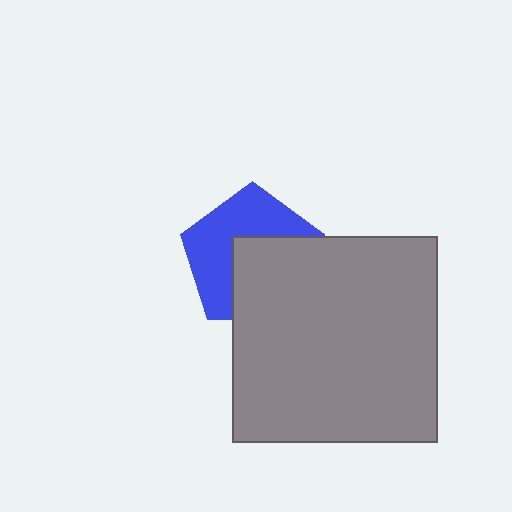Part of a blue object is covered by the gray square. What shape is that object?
It is a pentagon.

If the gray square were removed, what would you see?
You would see the complete blue pentagon.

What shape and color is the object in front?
The object in front is a gray square.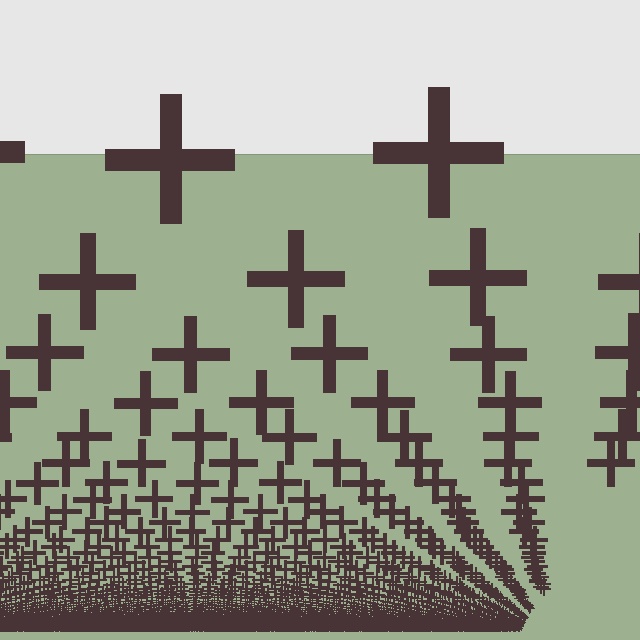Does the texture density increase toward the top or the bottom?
Density increases toward the bottom.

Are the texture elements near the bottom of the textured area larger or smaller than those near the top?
Smaller. The gradient is inverted — elements near the bottom are smaller and denser.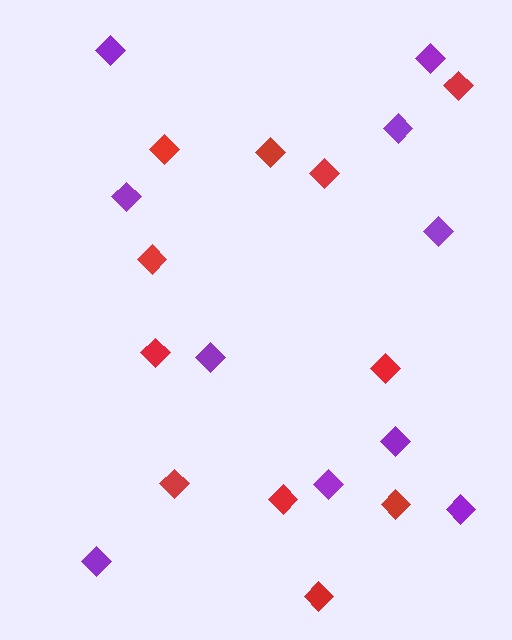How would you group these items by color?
There are 2 groups: one group of purple diamonds (10) and one group of red diamonds (11).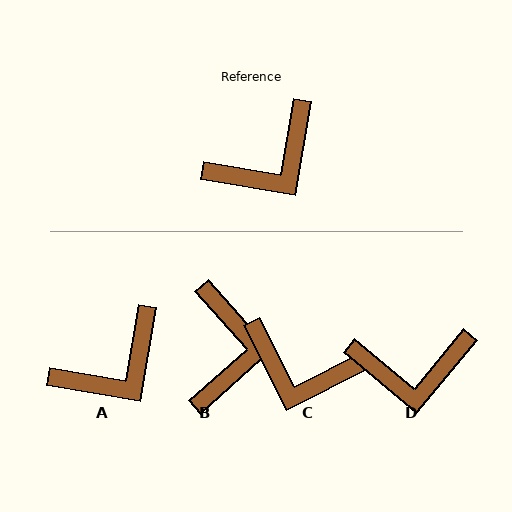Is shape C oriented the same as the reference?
No, it is off by about 53 degrees.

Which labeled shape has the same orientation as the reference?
A.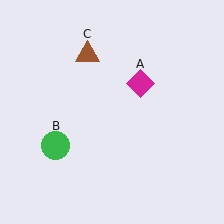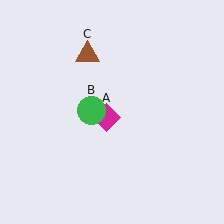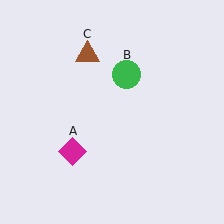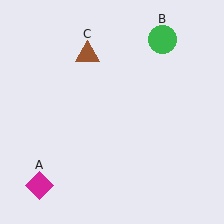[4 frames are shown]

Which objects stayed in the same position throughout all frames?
Brown triangle (object C) remained stationary.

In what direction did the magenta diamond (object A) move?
The magenta diamond (object A) moved down and to the left.